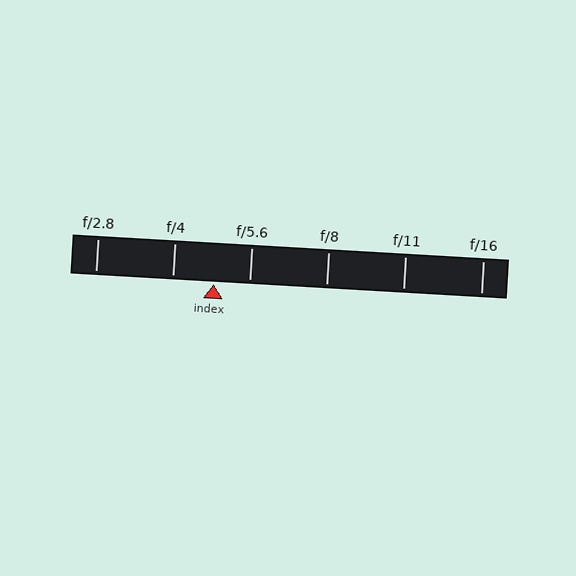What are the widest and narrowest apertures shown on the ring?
The widest aperture shown is f/2.8 and the narrowest is f/16.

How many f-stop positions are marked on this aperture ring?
There are 6 f-stop positions marked.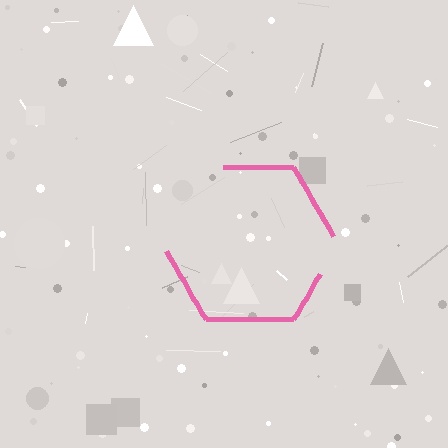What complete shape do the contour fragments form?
The contour fragments form a hexagon.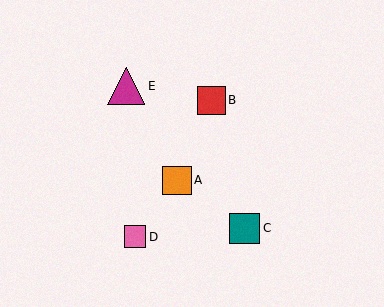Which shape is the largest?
The magenta triangle (labeled E) is the largest.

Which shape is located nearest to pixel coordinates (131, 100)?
The magenta triangle (labeled E) at (126, 86) is nearest to that location.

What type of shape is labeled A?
Shape A is an orange square.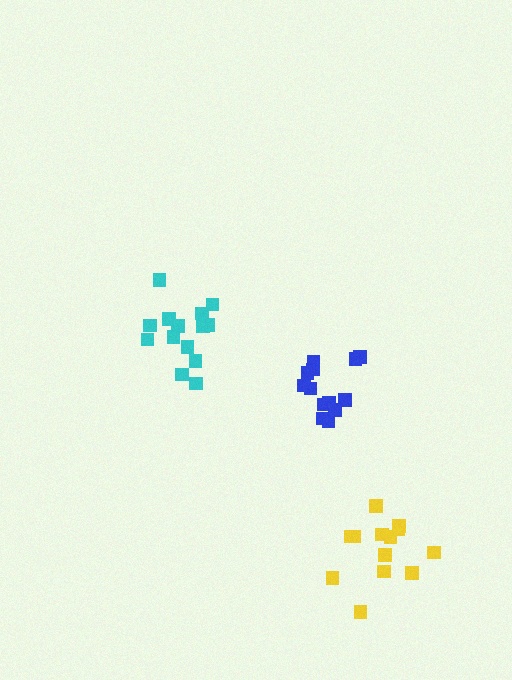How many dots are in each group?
Group 1: 14 dots, Group 2: 13 dots, Group 3: 13 dots (40 total).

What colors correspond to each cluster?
The clusters are colored: cyan, yellow, blue.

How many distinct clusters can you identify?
There are 3 distinct clusters.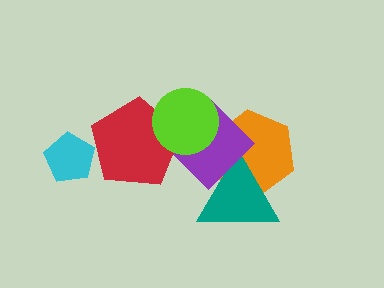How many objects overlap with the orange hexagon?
2 objects overlap with the orange hexagon.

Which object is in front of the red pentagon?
The lime circle is in front of the red pentagon.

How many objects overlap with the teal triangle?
2 objects overlap with the teal triangle.